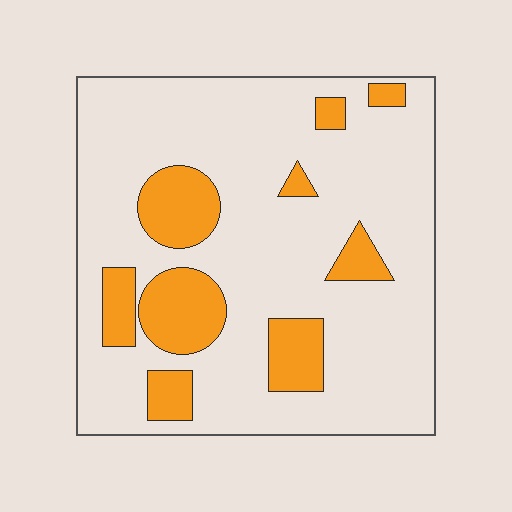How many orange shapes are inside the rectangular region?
9.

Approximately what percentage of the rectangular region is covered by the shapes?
Approximately 20%.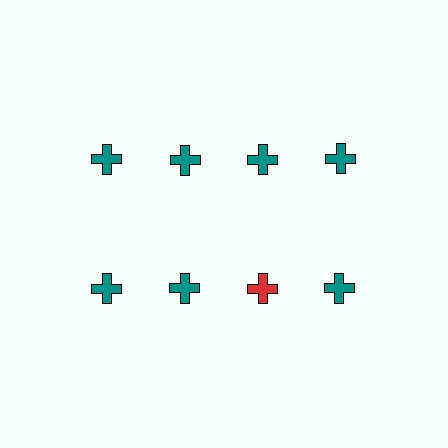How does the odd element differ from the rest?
It has a different color: red instead of teal.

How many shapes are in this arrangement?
There are 8 shapes arranged in a grid pattern.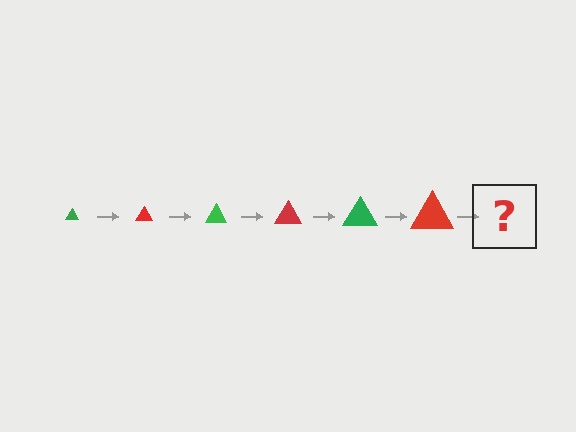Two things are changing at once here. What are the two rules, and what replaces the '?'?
The two rules are that the triangle grows larger each step and the color cycles through green and red. The '?' should be a green triangle, larger than the previous one.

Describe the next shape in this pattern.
It should be a green triangle, larger than the previous one.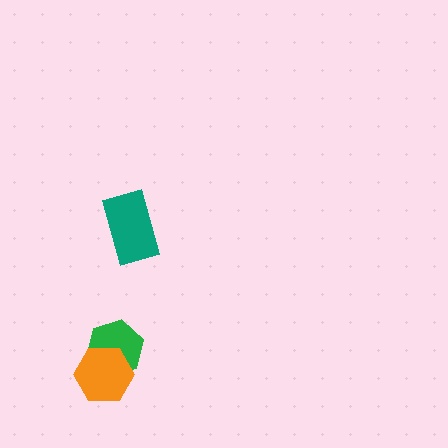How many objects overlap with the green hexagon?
1 object overlaps with the green hexagon.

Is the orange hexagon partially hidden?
No, no other shape covers it.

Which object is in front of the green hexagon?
The orange hexagon is in front of the green hexagon.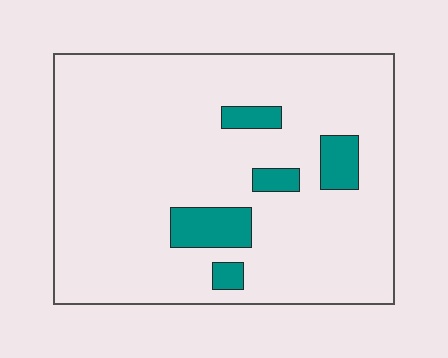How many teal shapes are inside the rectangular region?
5.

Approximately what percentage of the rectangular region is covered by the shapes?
Approximately 10%.